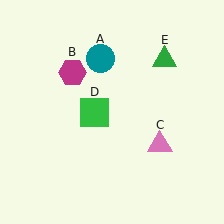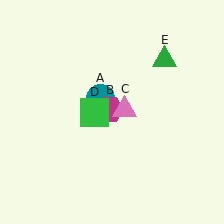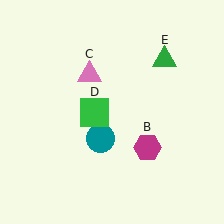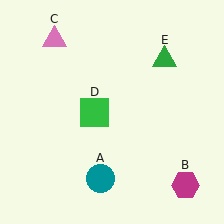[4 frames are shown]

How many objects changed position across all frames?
3 objects changed position: teal circle (object A), magenta hexagon (object B), pink triangle (object C).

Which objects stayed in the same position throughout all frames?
Green square (object D) and green triangle (object E) remained stationary.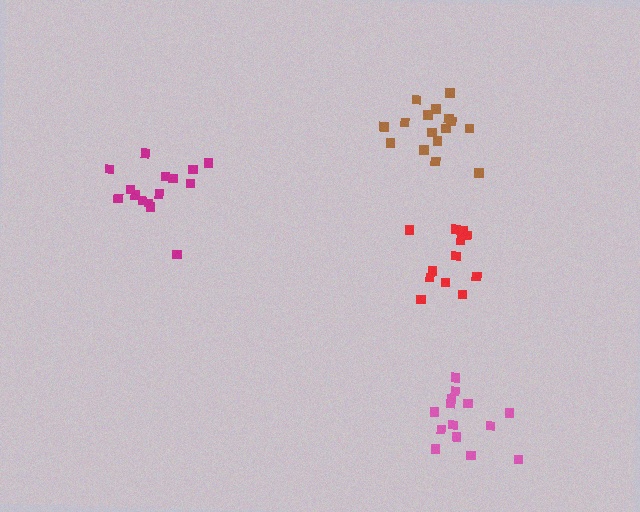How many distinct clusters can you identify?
There are 4 distinct clusters.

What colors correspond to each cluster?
The clusters are colored: magenta, brown, pink, red.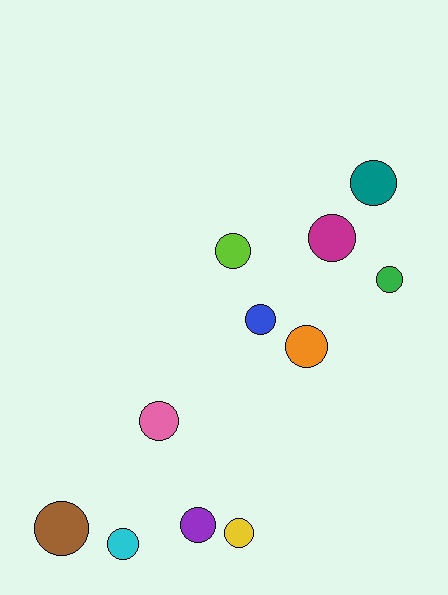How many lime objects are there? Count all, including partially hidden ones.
There is 1 lime object.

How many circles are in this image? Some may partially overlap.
There are 11 circles.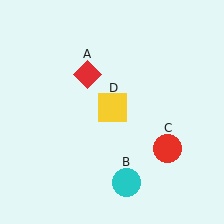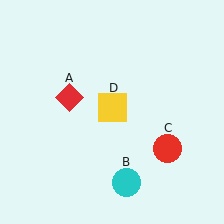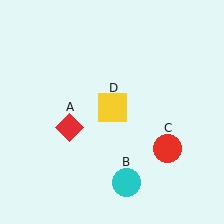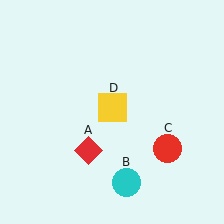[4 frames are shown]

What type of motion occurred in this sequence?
The red diamond (object A) rotated counterclockwise around the center of the scene.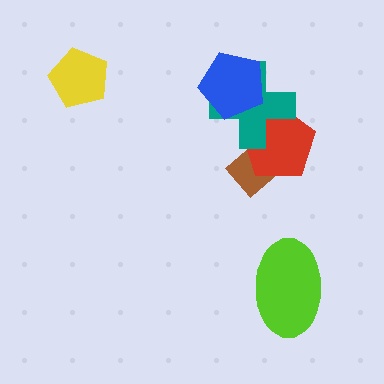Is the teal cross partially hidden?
Yes, it is partially covered by another shape.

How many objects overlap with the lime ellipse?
0 objects overlap with the lime ellipse.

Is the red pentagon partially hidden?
Yes, it is partially covered by another shape.